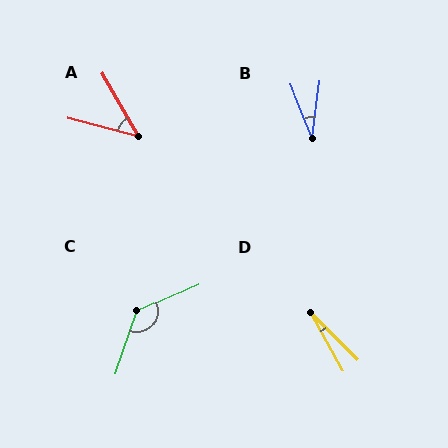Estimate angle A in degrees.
Approximately 45 degrees.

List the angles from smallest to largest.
D (17°), B (29°), A (45°), C (133°).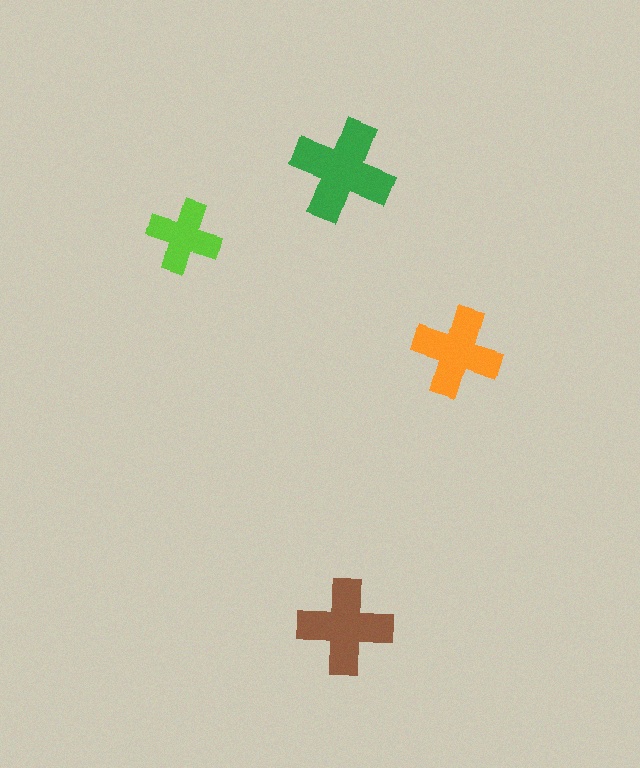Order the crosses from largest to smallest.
the green one, the brown one, the orange one, the lime one.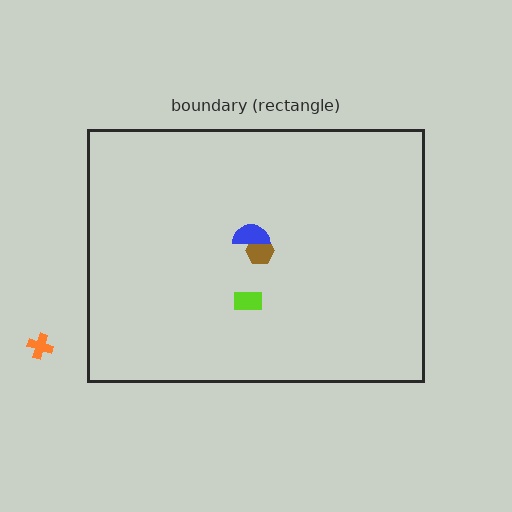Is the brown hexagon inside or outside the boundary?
Inside.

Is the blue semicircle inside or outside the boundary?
Inside.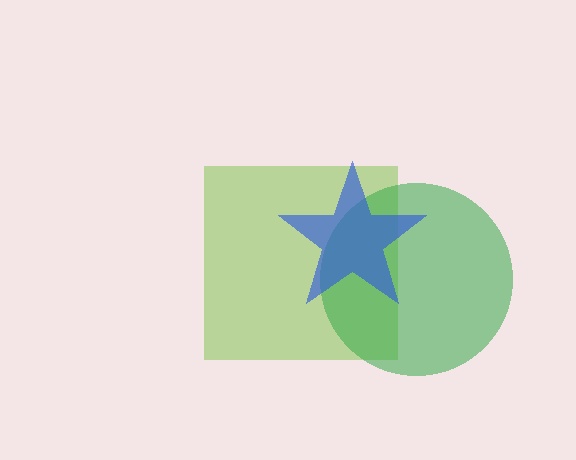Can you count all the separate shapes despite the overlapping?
Yes, there are 3 separate shapes.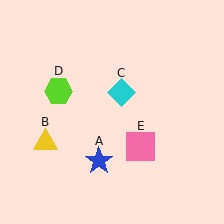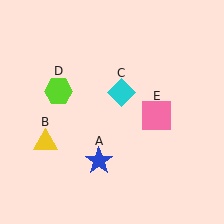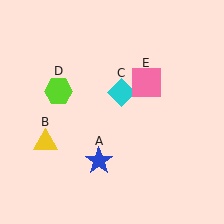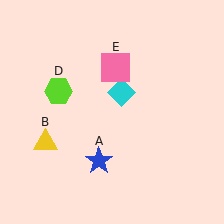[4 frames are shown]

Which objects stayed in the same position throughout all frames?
Blue star (object A) and yellow triangle (object B) and cyan diamond (object C) and lime hexagon (object D) remained stationary.